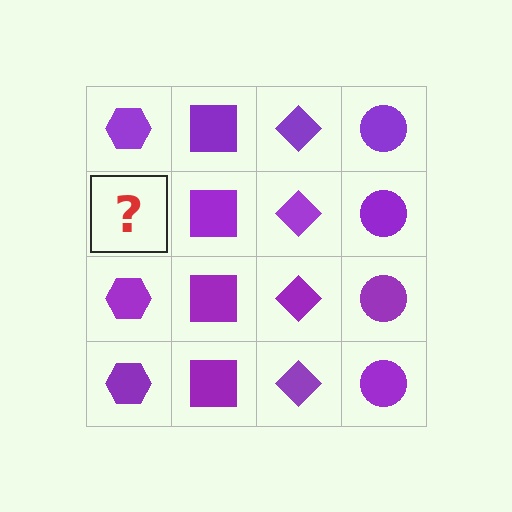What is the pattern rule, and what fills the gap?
The rule is that each column has a consistent shape. The gap should be filled with a purple hexagon.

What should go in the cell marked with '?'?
The missing cell should contain a purple hexagon.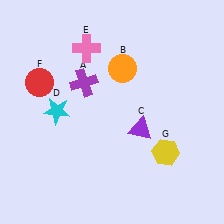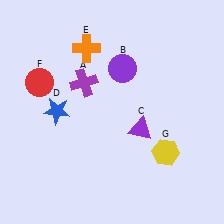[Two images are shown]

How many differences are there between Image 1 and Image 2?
There are 3 differences between the two images.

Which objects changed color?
B changed from orange to purple. D changed from cyan to blue. E changed from pink to orange.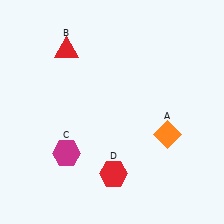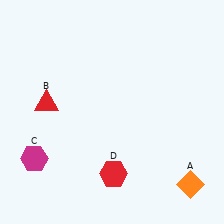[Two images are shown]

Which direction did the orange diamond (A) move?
The orange diamond (A) moved down.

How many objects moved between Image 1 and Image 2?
3 objects moved between the two images.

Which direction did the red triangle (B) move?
The red triangle (B) moved down.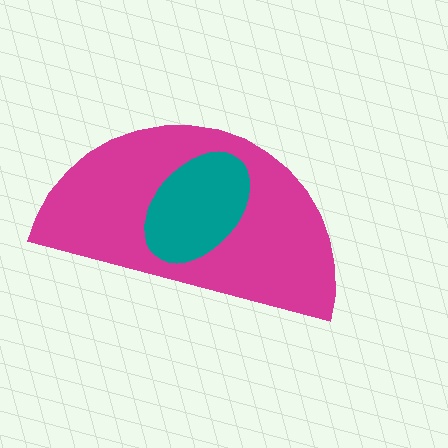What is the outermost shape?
The magenta semicircle.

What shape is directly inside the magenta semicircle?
The teal ellipse.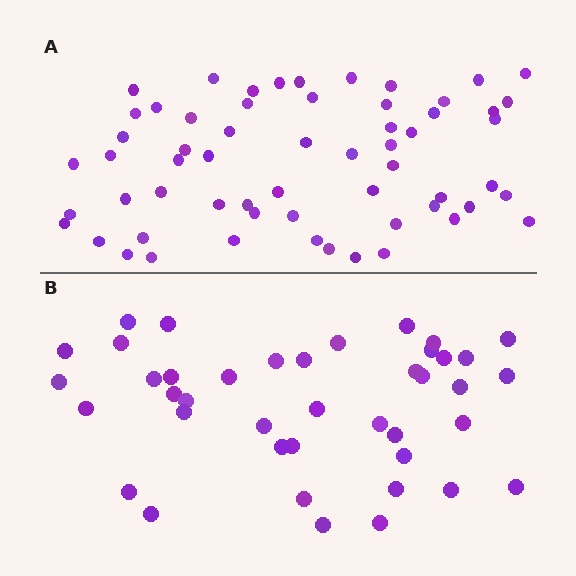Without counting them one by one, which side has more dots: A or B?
Region A (the top region) has more dots.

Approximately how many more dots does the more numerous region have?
Region A has approximately 20 more dots than region B.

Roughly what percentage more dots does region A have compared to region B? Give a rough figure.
About 45% more.